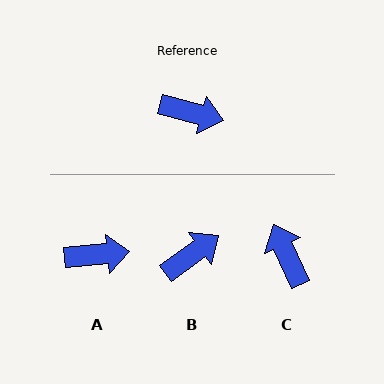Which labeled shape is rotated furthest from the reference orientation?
C, about 129 degrees away.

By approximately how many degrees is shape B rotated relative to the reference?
Approximately 51 degrees counter-clockwise.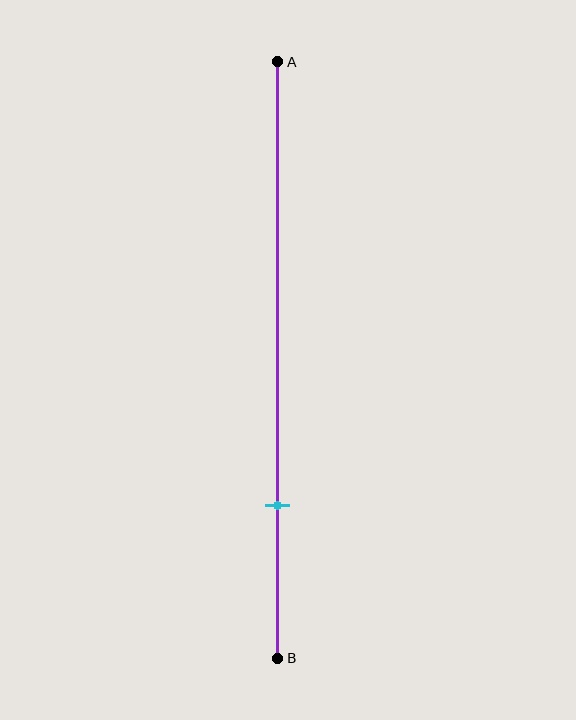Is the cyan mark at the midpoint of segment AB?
No, the mark is at about 75% from A, not at the 50% midpoint.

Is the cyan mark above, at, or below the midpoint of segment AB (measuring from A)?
The cyan mark is below the midpoint of segment AB.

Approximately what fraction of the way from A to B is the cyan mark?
The cyan mark is approximately 75% of the way from A to B.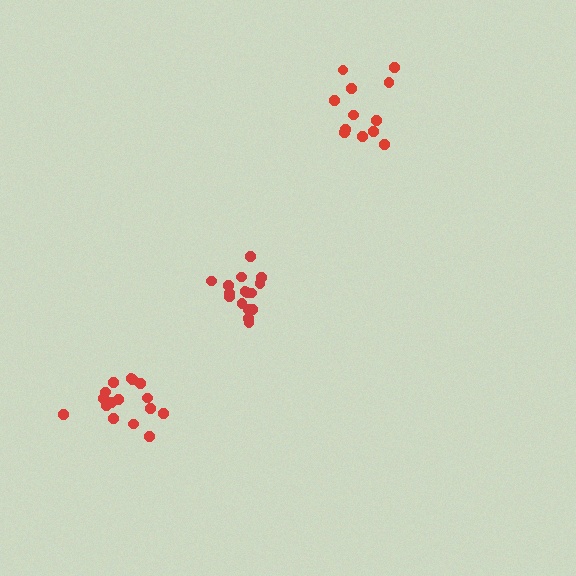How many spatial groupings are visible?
There are 3 spatial groupings.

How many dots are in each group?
Group 1: 17 dots, Group 2: 12 dots, Group 3: 16 dots (45 total).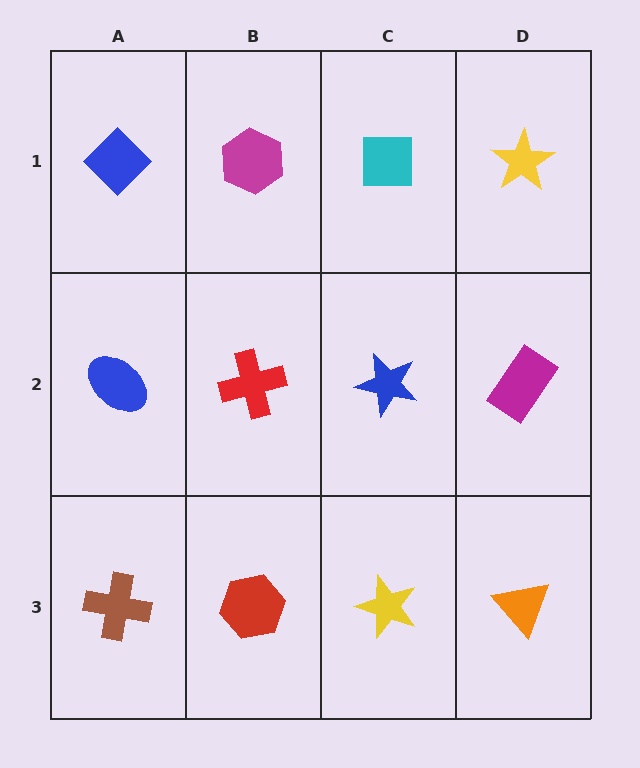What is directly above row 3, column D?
A magenta rectangle.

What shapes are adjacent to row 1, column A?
A blue ellipse (row 2, column A), a magenta hexagon (row 1, column B).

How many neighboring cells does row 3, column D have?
2.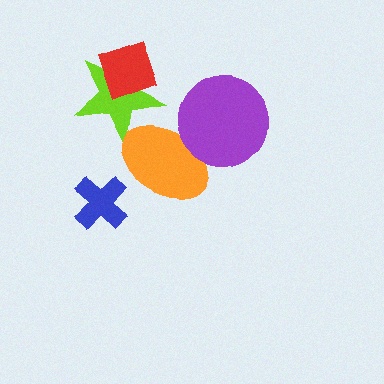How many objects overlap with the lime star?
2 objects overlap with the lime star.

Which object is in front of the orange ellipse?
The purple circle is in front of the orange ellipse.